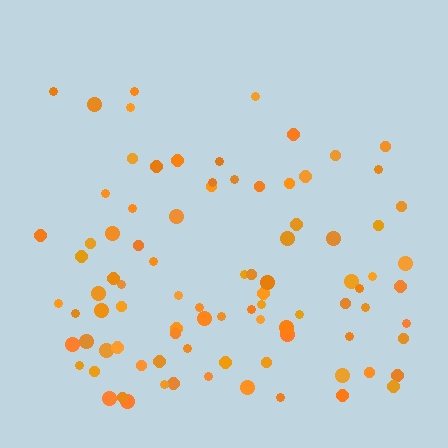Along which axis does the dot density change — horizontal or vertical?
Vertical.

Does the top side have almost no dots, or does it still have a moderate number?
Still a moderate number, just noticeably fewer than the bottom.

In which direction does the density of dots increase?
From top to bottom, with the bottom side densest.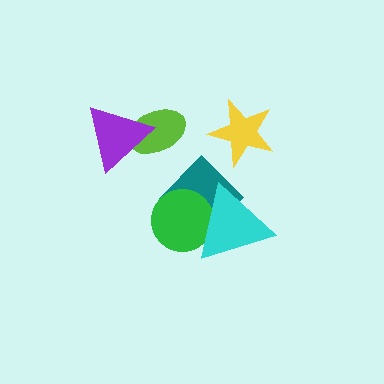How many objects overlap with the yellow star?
0 objects overlap with the yellow star.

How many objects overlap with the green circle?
2 objects overlap with the green circle.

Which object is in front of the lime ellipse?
The purple triangle is in front of the lime ellipse.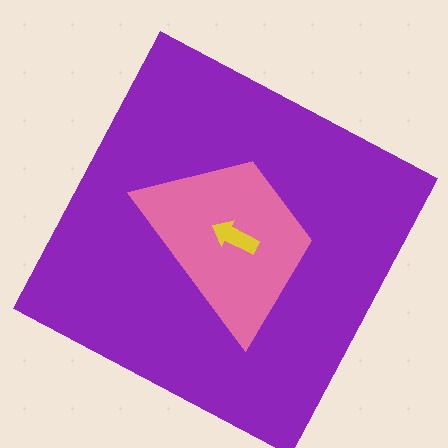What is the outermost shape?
The purple square.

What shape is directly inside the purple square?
The pink trapezoid.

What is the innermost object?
The yellow arrow.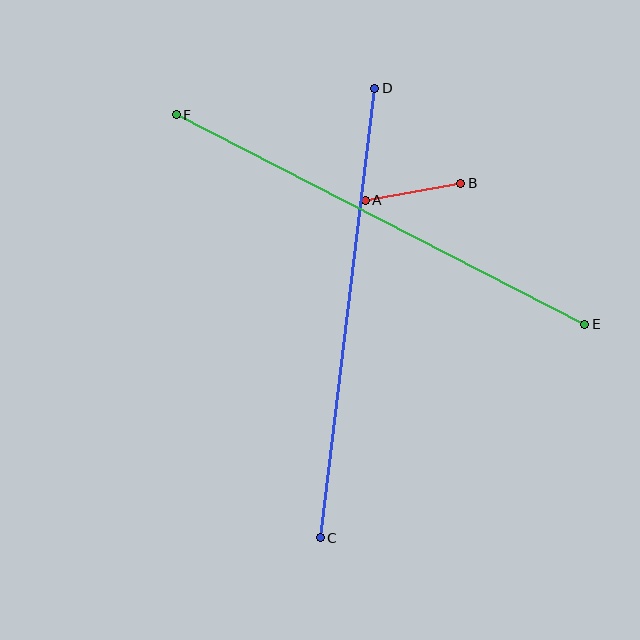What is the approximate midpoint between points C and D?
The midpoint is at approximately (347, 313) pixels.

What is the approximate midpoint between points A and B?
The midpoint is at approximately (413, 192) pixels.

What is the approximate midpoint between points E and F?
The midpoint is at approximately (380, 219) pixels.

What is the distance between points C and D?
The distance is approximately 453 pixels.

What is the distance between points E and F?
The distance is approximately 459 pixels.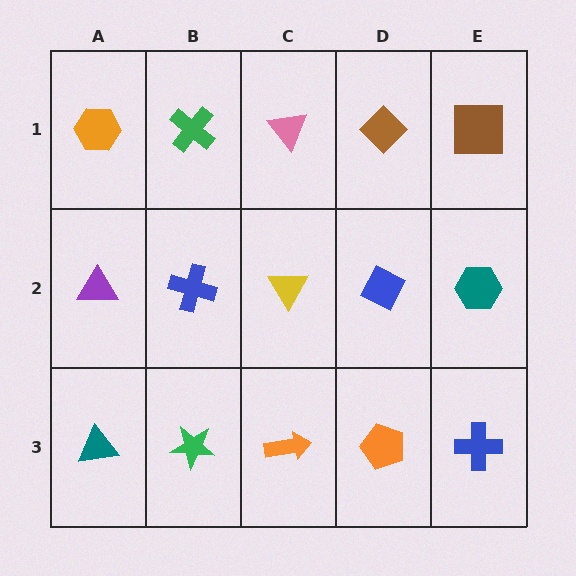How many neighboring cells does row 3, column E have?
2.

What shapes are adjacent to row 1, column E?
A teal hexagon (row 2, column E), a brown diamond (row 1, column D).